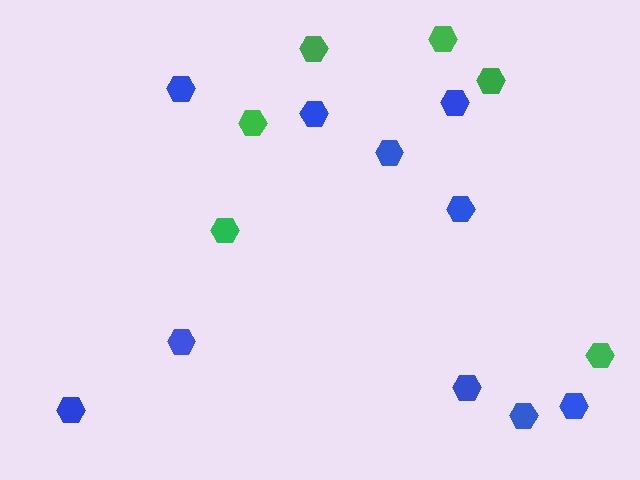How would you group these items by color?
There are 2 groups: one group of green hexagons (6) and one group of blue hexagons (10).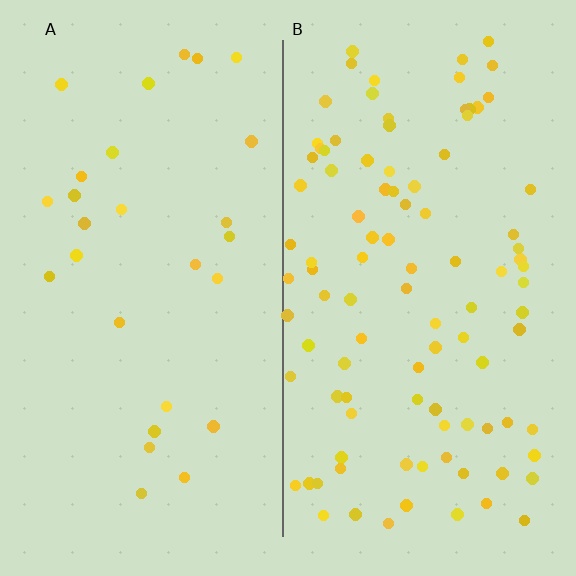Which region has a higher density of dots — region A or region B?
B (the right).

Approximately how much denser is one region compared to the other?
Approximately 3.5× — region B over region A.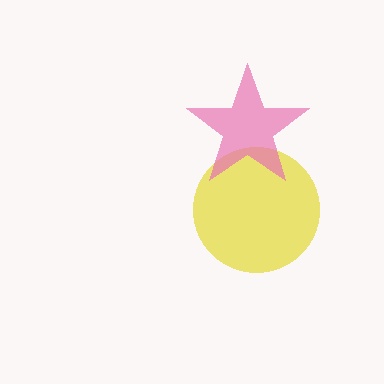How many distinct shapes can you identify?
There are 2 distinct shapes: a yellow circle, a pink star.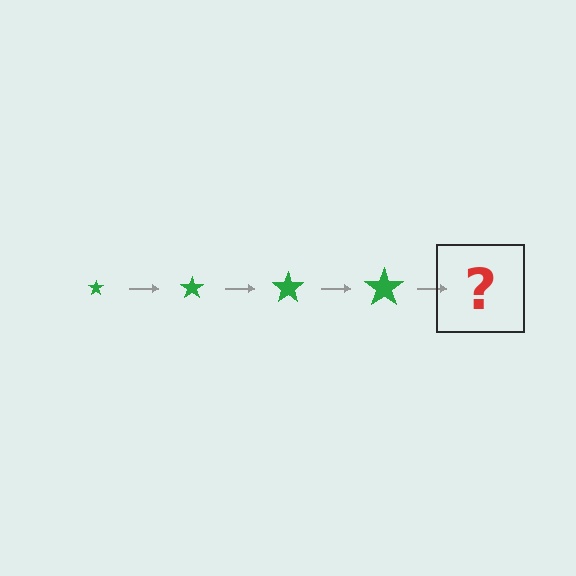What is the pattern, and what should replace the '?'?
The pattern is that the star gets progressively larger each step. The '?' should be a green star, larger than the previous one.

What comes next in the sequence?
The next element should be a green star, larger than the previous one.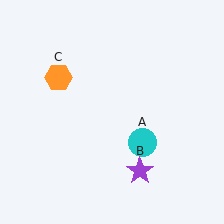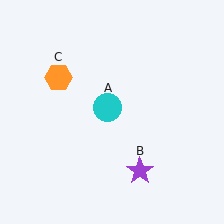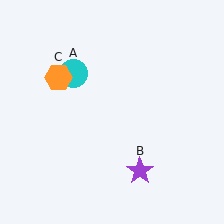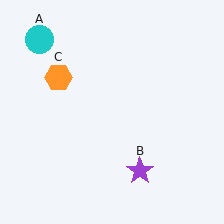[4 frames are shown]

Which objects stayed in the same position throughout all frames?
Purple star (object B) and orange hexagon (object C) remained stationary.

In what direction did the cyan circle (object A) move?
The cyan circle (object A) moved up and to the left.